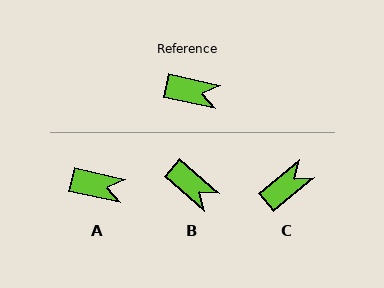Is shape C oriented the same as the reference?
No, it is off by about 52 degrees.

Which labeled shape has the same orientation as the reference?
A.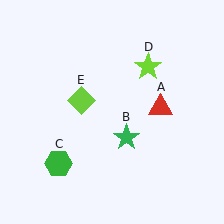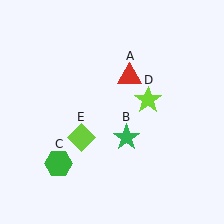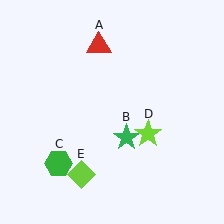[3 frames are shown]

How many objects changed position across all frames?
3 objects changed position: red triangle (object A), lime star (object D), lime diamond (object E).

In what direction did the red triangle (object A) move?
The red triangle (object A) moved up and to the left.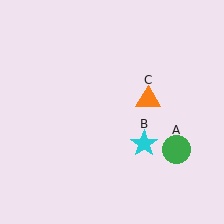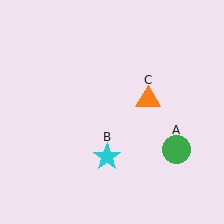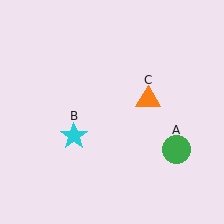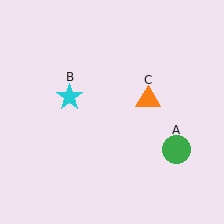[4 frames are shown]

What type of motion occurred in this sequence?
The cyan star (object B) rotated clockwise around the center of the scene.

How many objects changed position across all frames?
1 object changed position: cyan star (object B).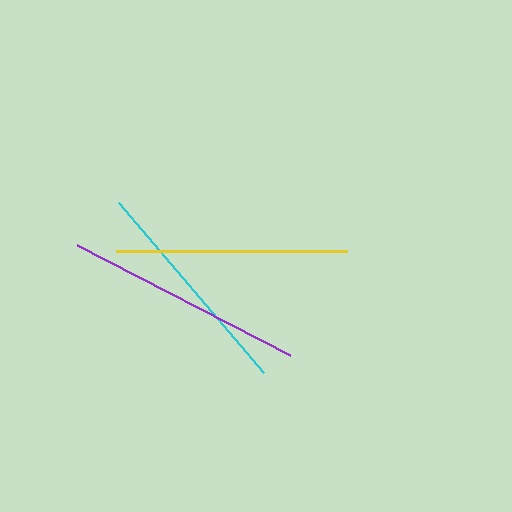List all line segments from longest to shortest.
From longest to shortest: purple, yellow, cyan.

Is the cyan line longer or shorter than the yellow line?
The yellow line is longer than the cyan line.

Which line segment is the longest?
The purple line is the longest at approximately 239 pixels.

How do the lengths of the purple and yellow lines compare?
The purple and yellow lines are approximately the same length.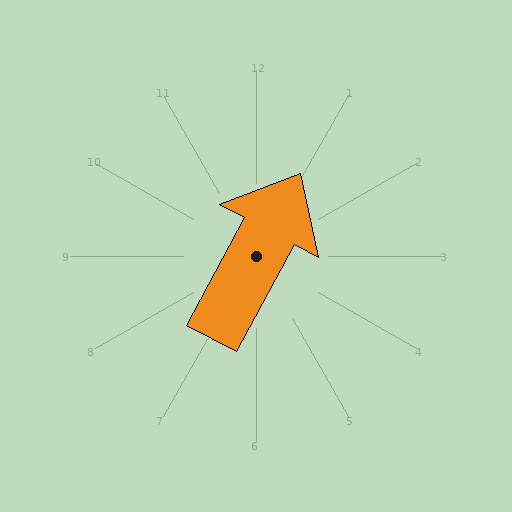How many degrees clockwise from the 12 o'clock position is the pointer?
Approximately 28 degrees.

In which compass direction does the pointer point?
Northeast.